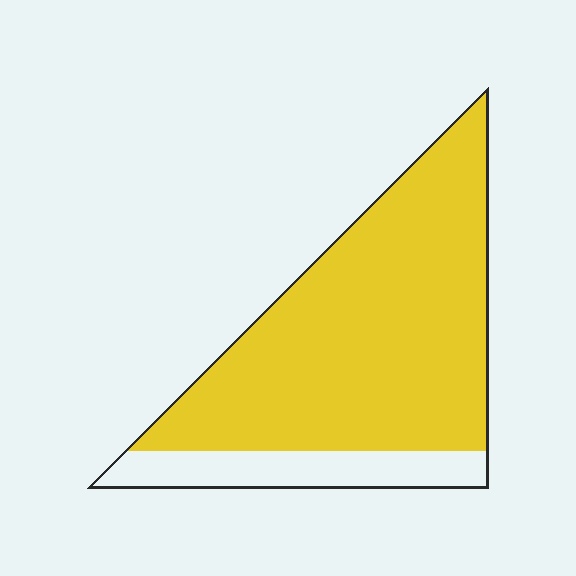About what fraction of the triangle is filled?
About five sixths (5/6).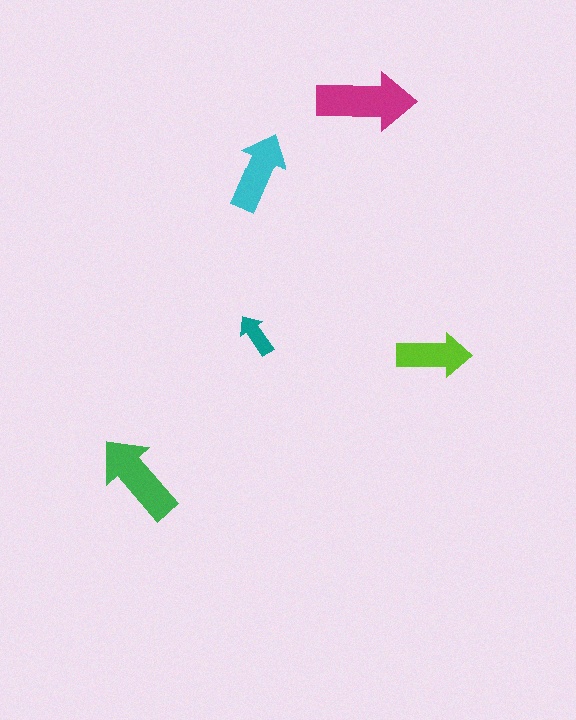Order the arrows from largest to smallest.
the magenta one, the green one, the cyan one, the lime one, the teal one.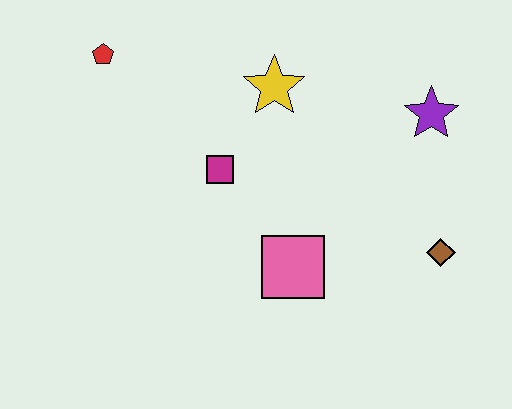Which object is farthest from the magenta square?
The brown diamond is farthest from the magenta square.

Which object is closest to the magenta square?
The yellow star is closest to the magenta square.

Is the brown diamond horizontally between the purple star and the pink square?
No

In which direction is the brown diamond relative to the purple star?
The brown diamond is below the purple star.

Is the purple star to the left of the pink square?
No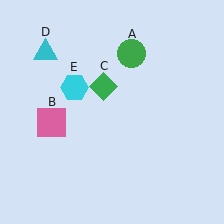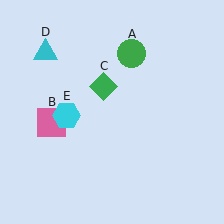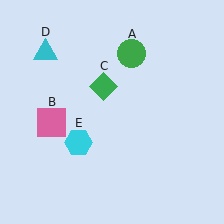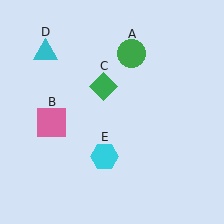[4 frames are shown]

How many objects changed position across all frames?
1 object changed position: cyan hexagon (object E).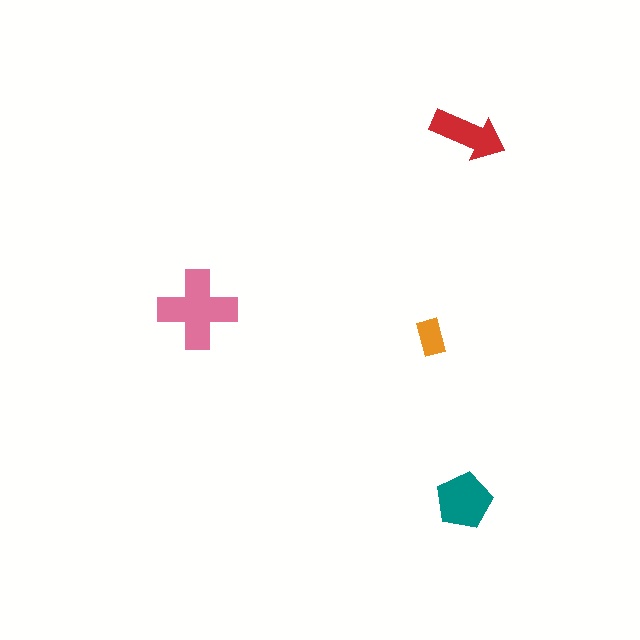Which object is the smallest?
The orange rectangle.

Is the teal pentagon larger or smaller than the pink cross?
Smaller.